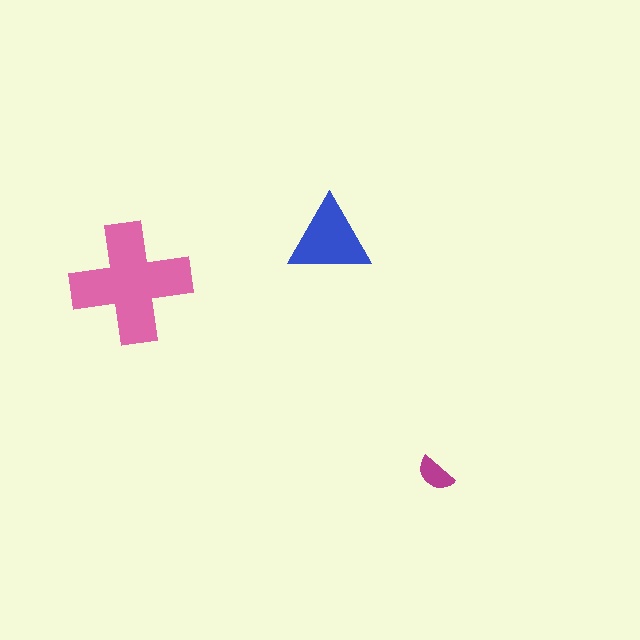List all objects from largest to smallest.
The pink cross, the blue triangle, the magenta semicircle.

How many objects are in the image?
There are 3 objects in the image.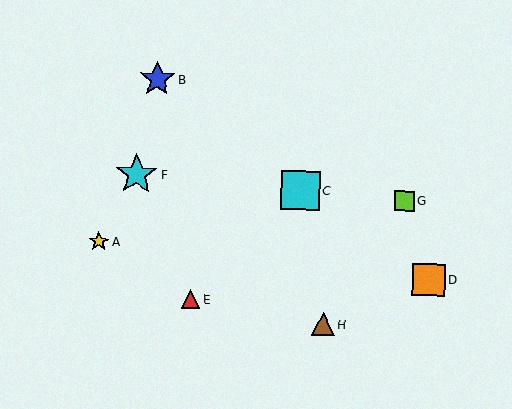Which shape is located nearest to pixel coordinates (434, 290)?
The orange square (labeled D) at (429, 280) is nearest to that location.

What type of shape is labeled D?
Shape D is an orange square.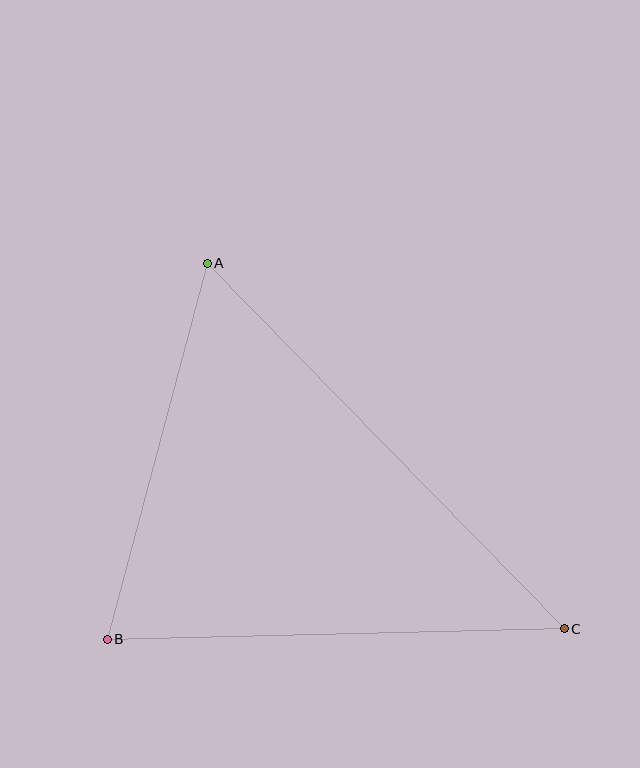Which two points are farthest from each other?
Points A and C are farthest from each other.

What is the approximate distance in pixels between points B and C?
The distance between B and C is approximately 458 pixels.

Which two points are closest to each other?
Points A and B are closest to each other.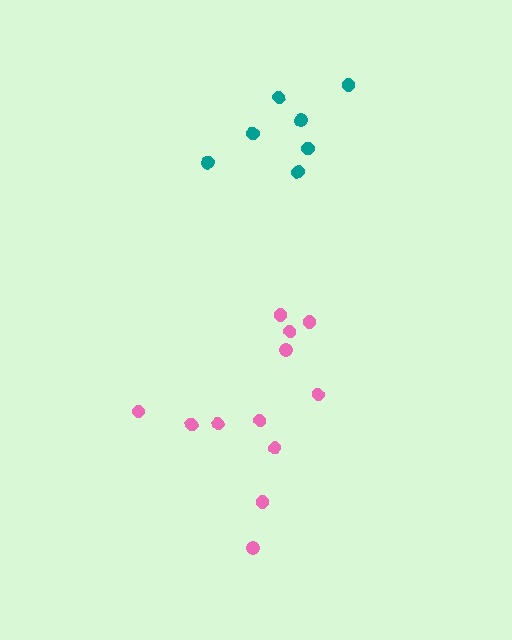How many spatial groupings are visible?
There are 2 spatial groupings.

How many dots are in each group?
Group 1: 12 dots, Group 2: 7 dots (19 total).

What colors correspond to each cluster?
The clusters are colored: pink, teal.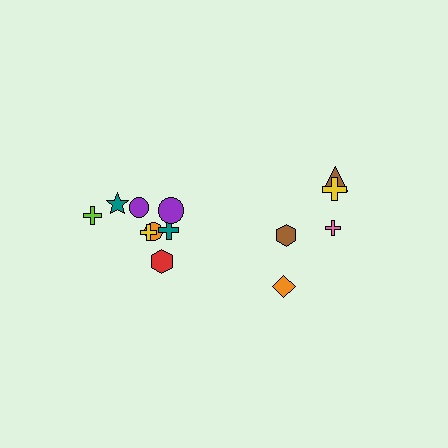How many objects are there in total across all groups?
There are 13 objects.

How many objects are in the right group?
There are 5 objects.